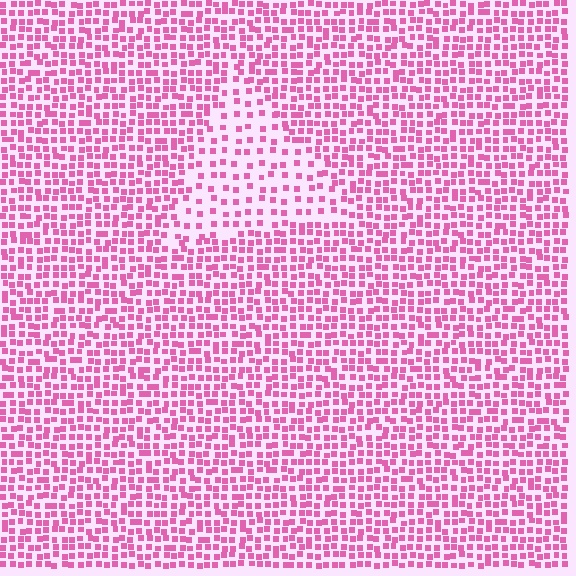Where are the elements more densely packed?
The elements are more densely packed outside the triangle boundary.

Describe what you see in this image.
The image contains small pink elements arranged at two different densities. A triangle-shaped region is visible where the elements are less densely packed than the surrounding area.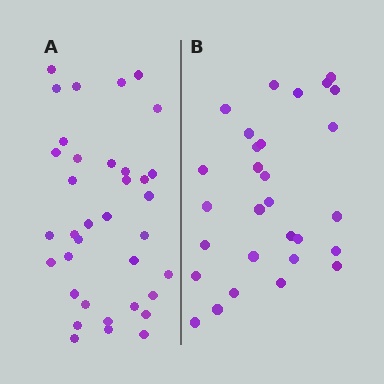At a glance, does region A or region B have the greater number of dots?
Region A (the left region) has more dots.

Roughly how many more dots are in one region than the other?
Region A has roughly 8 or so more dots than region B.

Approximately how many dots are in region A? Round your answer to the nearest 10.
About 40 dots. (The exact count is 36, which rounds to 40.)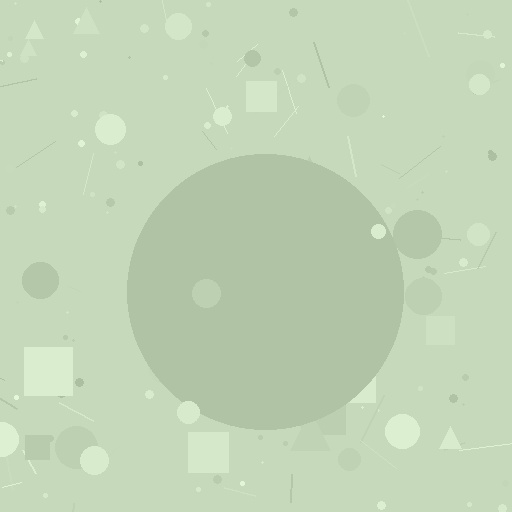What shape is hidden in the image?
A circle is hidden in the image.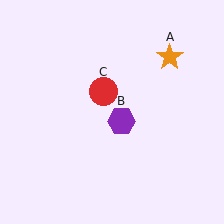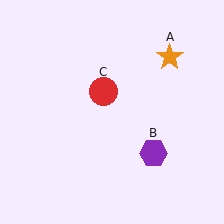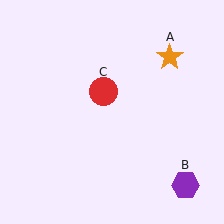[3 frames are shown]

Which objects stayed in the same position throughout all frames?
Orange star (object A) and red circle (object C) remained stationary.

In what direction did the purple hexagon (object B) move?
The purple hexagon (object B) moved down and to the right.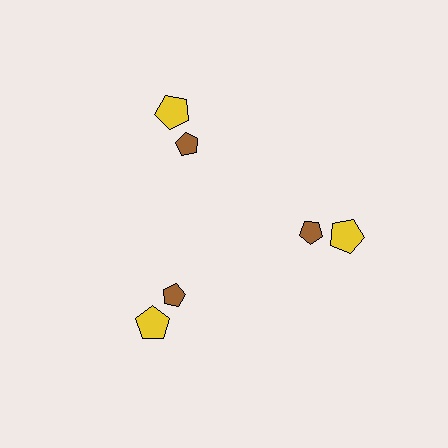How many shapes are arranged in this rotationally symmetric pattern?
There are 6 shapes, arranged in 3 groups of 2.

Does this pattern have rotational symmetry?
Yes, this pattern has 3-fold rotational symmetry. It looks the same after rotating 120 degrees around the center.